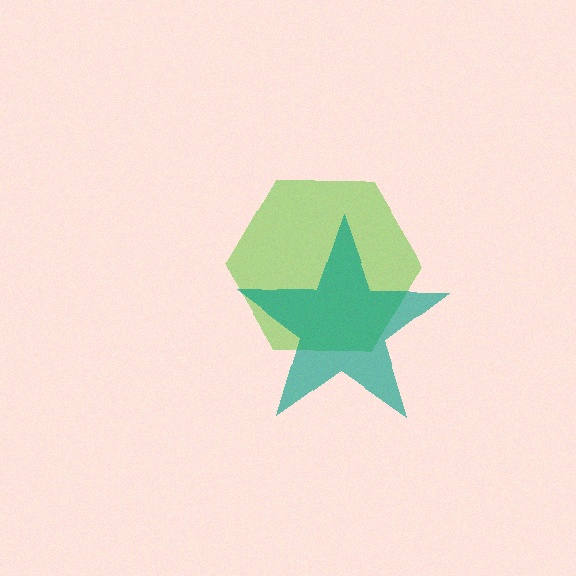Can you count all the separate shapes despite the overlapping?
Yes, there are 2 separate shapes.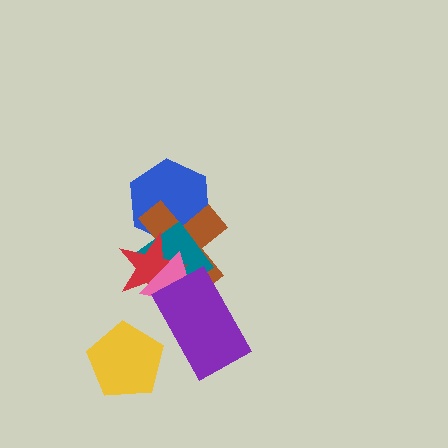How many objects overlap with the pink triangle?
4 objects overlap with the pink triangle.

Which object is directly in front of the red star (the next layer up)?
The pink triangle is directly in front of the red star.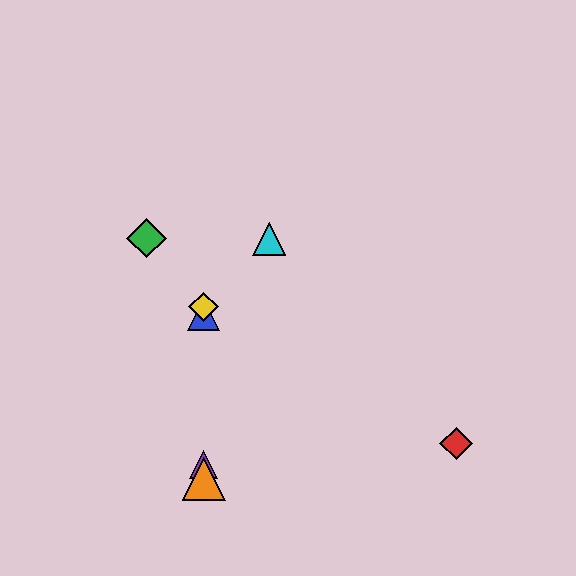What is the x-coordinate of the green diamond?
The green diamond is at x≈147.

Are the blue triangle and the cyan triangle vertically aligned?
No, the blue triangle is at x≈204 and the cyan triangle is at x≈269.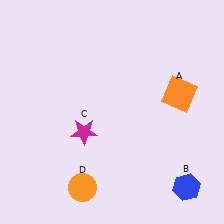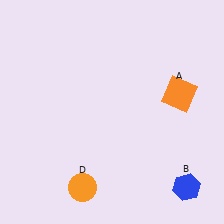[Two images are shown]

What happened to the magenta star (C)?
The magenta star (C) was removed in Image 2. It was in the bottom-left area of Image 1.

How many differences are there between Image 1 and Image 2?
There is 1 difference between the two images.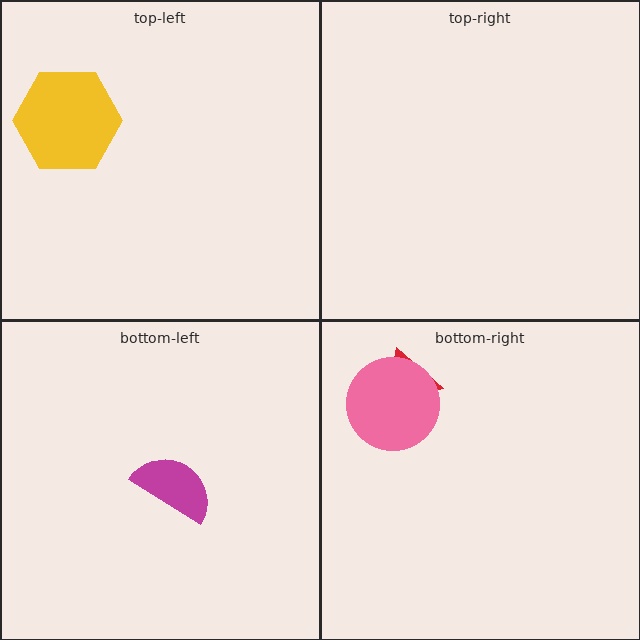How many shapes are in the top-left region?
1.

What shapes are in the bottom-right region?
The red triangle, the pink circle.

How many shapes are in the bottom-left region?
1.